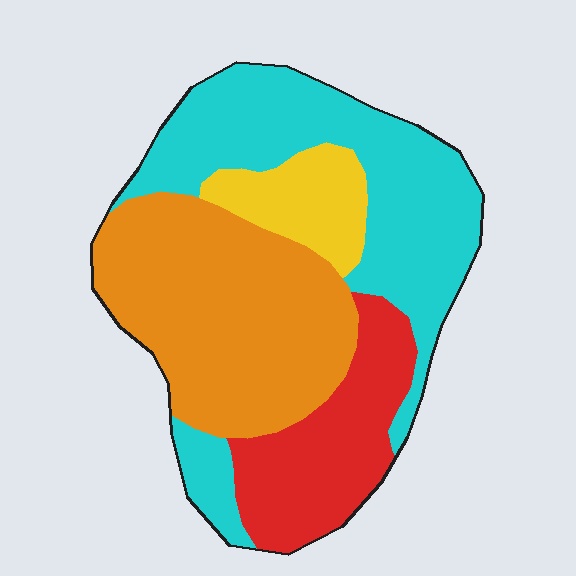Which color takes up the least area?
Yellow, at roughly 10%.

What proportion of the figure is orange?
Orange covers 35% of the figure.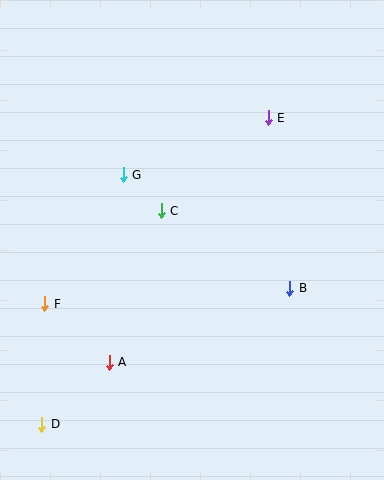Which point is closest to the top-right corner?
Point E is closest to the top-right corner.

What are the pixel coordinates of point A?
Point A is at (109, 362).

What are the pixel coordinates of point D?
Point D is at (42, 424).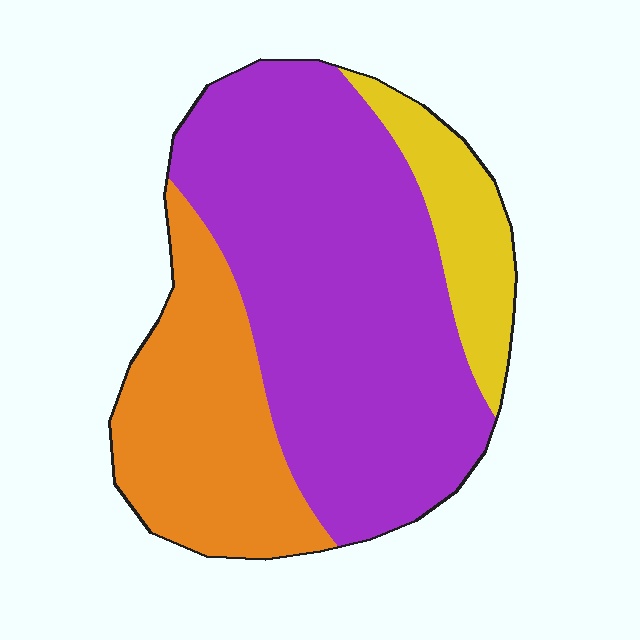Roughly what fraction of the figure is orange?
Orange covers around 30% of the figure.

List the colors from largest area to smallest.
From largest to smallest: purple, orange, yellow.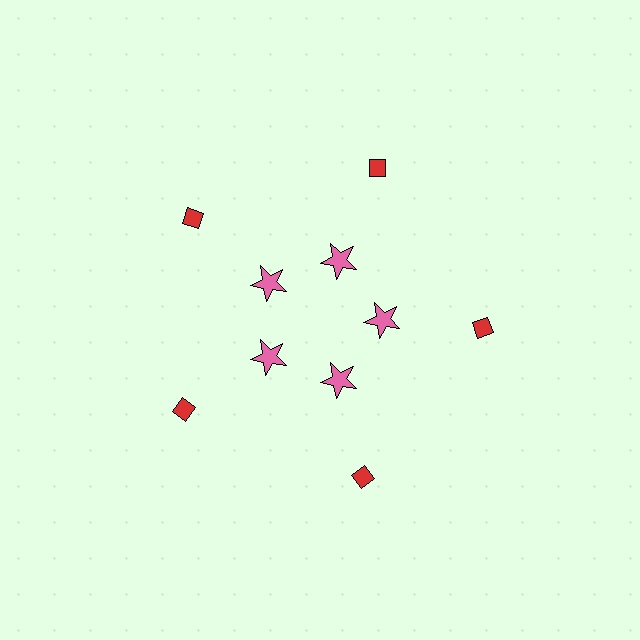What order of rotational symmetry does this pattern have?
This pattern has 5-fold rotational symmetry.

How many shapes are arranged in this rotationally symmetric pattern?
There are 10 shapes, arranged in 5 groups of 2.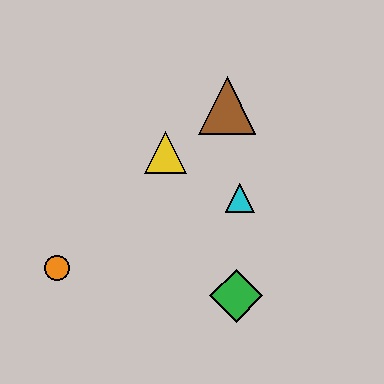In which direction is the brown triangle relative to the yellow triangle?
The brown triangle is to the right of the yellow triangle.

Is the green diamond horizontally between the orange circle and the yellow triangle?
No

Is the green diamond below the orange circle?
Yes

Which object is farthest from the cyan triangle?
The orange circle is farthest from the cyan triangle.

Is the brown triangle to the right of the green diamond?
No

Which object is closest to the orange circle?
The yellow triangle is closest to the orange circle.